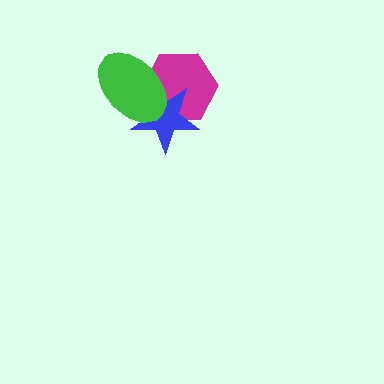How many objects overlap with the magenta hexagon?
2 objects overlap with the magenta hexagon.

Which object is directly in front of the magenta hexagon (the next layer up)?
The blue star is directly in front of the magenta hexagon.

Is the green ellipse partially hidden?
No, no other shape covers it.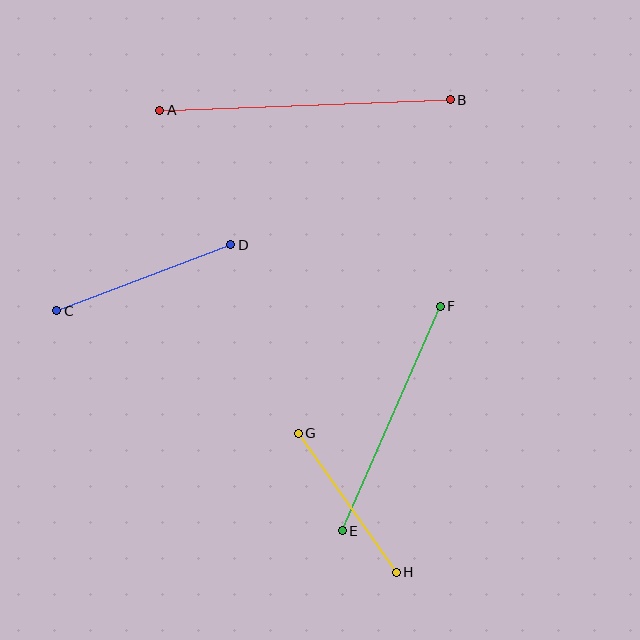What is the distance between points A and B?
The distance is approximately 291 pixels.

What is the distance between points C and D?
The distance is approximately 187 pixels.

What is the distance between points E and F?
The distance is approximately 245 pixels.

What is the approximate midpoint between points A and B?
The midpoint is at approximately (305, 105) pixels.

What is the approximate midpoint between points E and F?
The midpoint is at approximately (391, 419) pixels.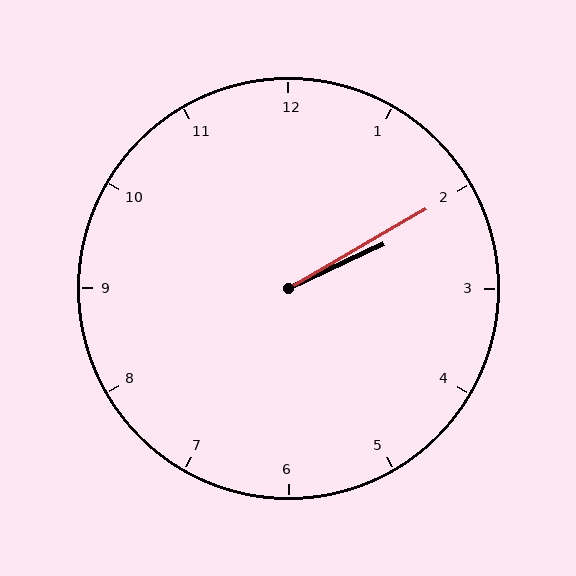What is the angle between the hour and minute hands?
Approximately 5 degrees.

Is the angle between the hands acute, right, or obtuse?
It is acute.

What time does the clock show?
2:10.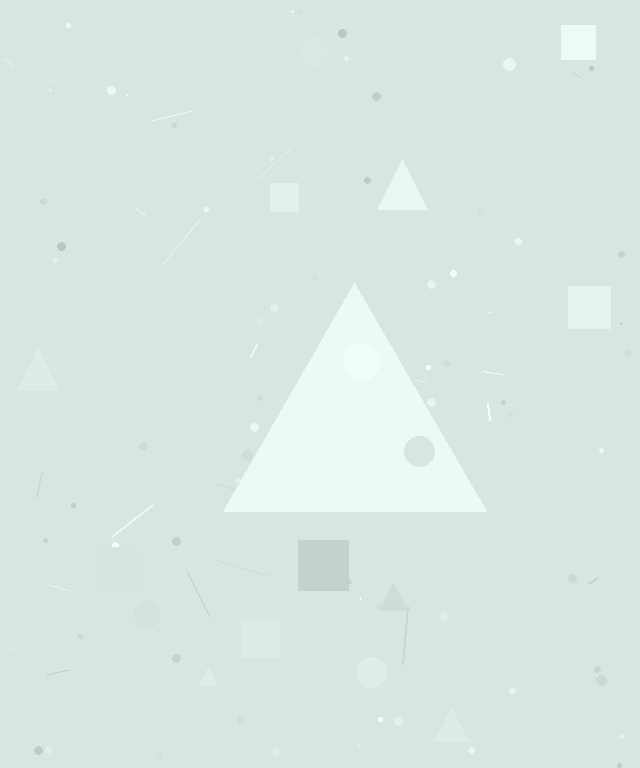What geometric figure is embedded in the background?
A triangle is embedded in the background.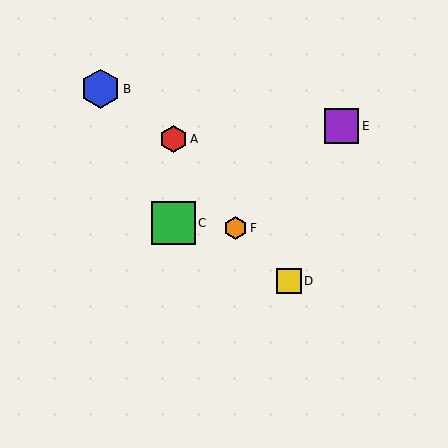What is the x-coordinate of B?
Object B is at x≈101.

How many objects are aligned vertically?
2 objects (A, C) are aligned vertically.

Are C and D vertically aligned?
No, C is at x≈173 and D is at x≈289.